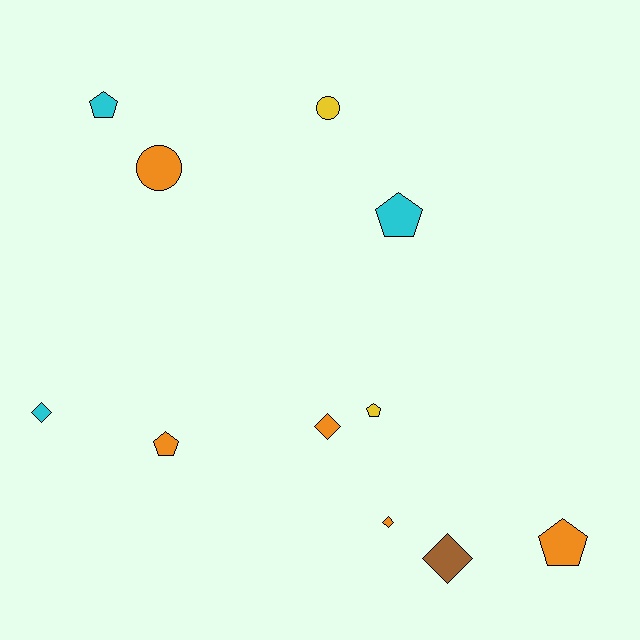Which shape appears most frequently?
Pentagon, with 5 objects.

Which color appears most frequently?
Orange, with 5 objects.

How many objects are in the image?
There are 11 objects.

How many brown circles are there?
There are no brown circles.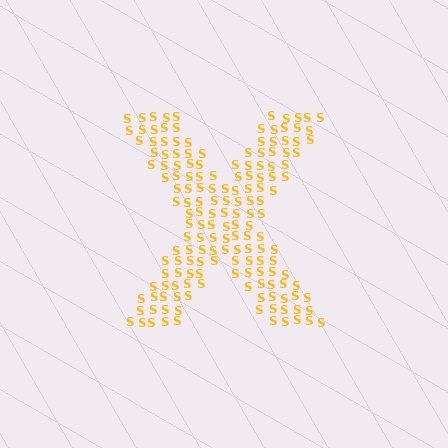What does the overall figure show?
The overall figure shows the letter X.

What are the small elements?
The small elements are letter S's.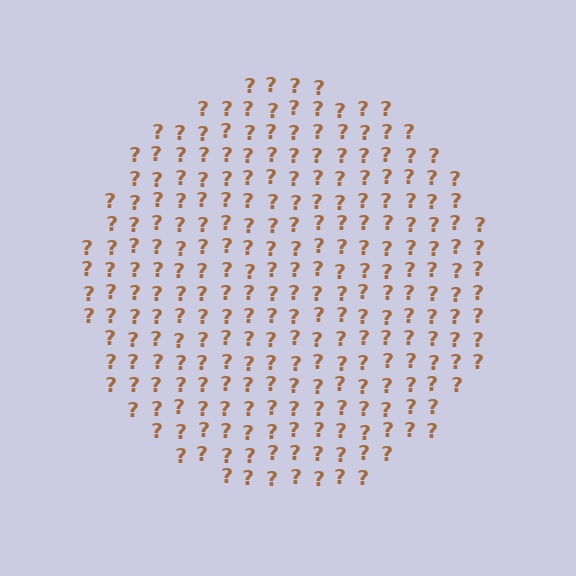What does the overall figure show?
The overall figure shows a circle.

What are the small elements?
The small elements are question marks.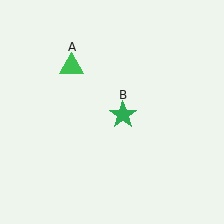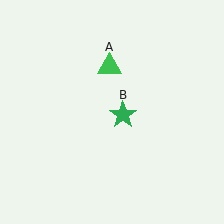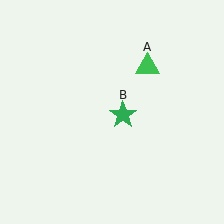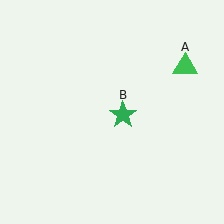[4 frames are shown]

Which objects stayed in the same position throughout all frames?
Green star (object B) remained stationary.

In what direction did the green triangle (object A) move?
The green triangle (object A) moved right.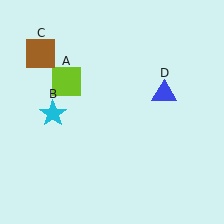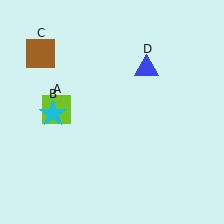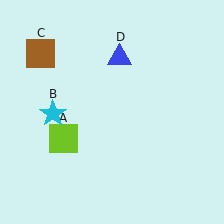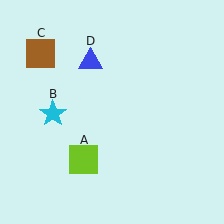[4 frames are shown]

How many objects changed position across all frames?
2 objects changed position: lime square (object A), blue triangle (object D).